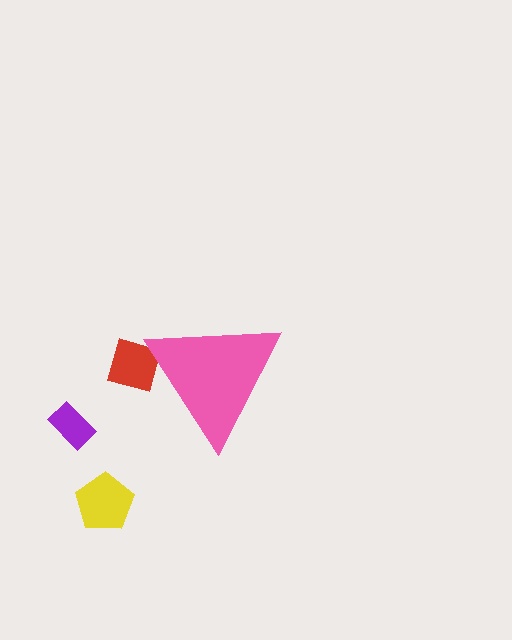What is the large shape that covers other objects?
A pink triangle.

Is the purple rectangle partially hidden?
No, the purple rectangle is fully visible.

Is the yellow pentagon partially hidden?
No, the yellow pentagon is fully visible.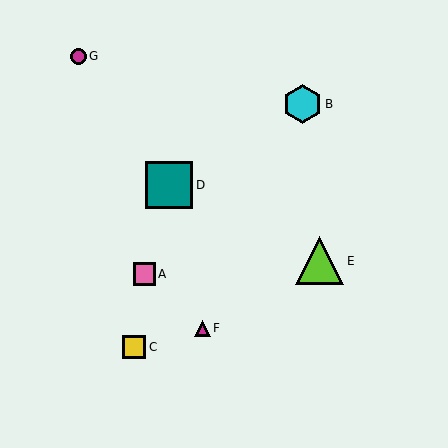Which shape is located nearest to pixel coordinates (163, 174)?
The teal square (labeled D) at (169, 185) is nearest to that location.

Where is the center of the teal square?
The center of the teal square is at (169, 185).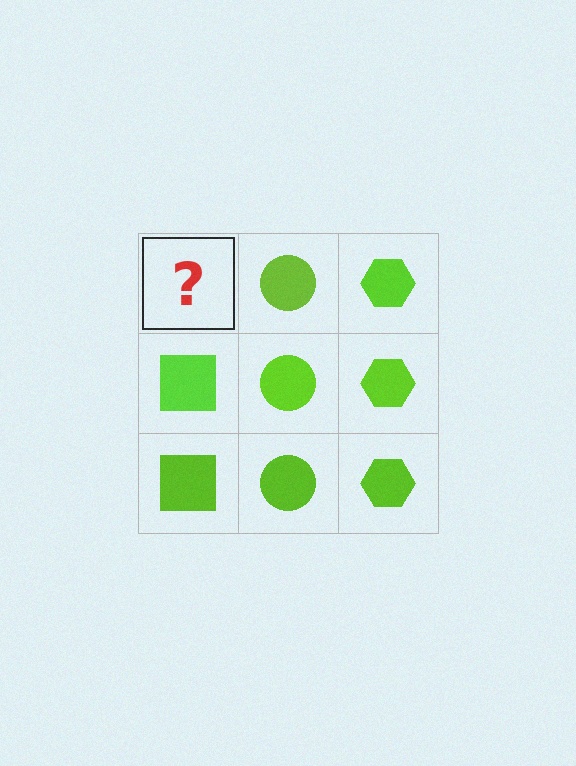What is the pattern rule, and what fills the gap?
The rule is that each column has a consistent shape. The gap should be filled with a lime square.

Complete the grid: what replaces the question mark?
The question mark should be replaced with a lime square.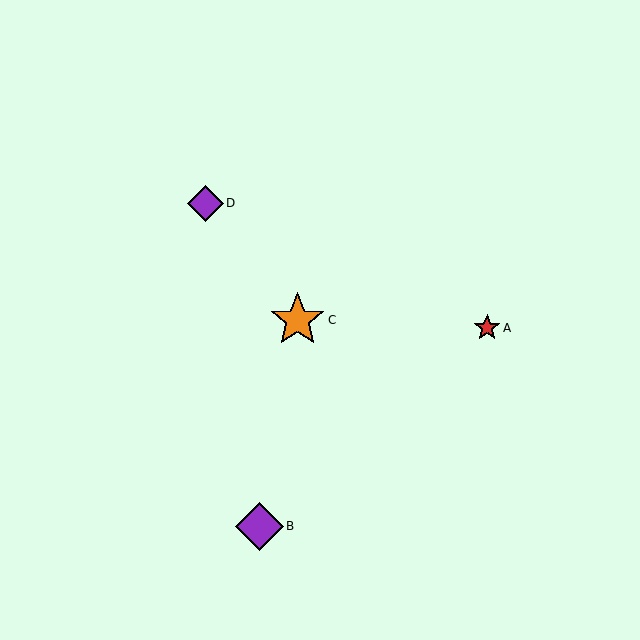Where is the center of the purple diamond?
The center of the purple diamond is at (206, 203).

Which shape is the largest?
The orange star (labeled C) is the largest.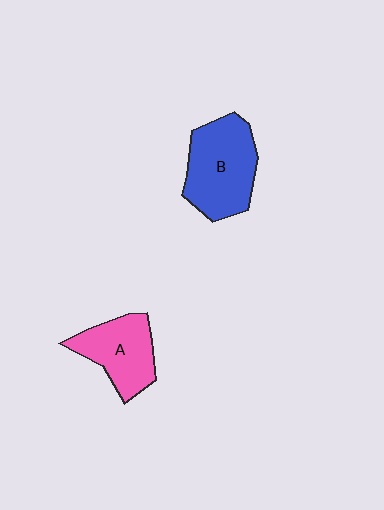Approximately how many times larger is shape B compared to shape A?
Approximately 1.3 times.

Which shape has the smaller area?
Shape A (pink).